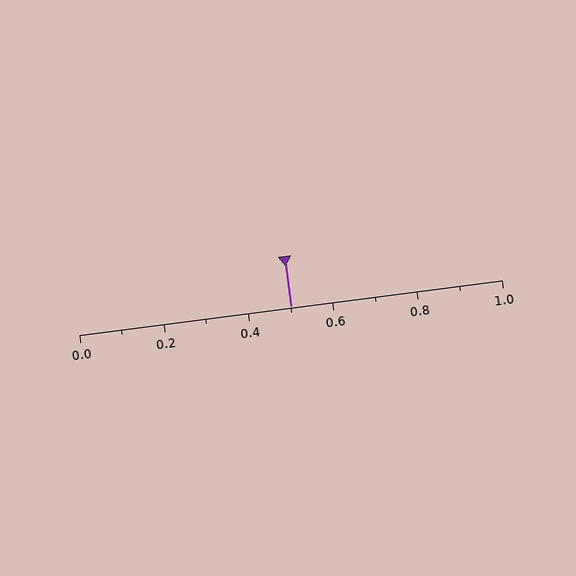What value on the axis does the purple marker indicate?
The marker indicates approximately 0.5.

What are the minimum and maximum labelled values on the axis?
The axis runs from 0.0 to 1.0.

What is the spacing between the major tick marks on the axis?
The major ticks are spaced 0.2 apart.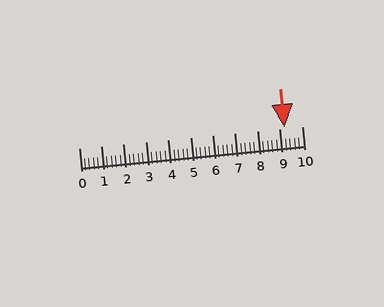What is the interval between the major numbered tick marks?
The major tick marks are spaced 1 units apart.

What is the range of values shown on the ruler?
The ruler shows values from 0 to 10.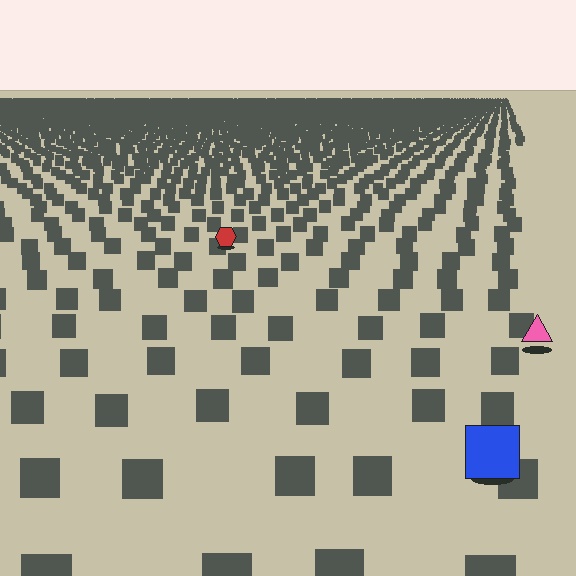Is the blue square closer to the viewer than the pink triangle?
Yes. The blue square is closer — you can tell from the texture gradient: the ground texture is coarser near it.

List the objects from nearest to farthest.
From nearest to farthest: the blue square, the pink triangle, the red hexagon.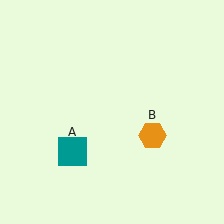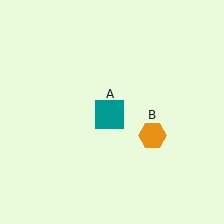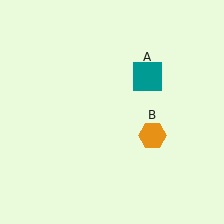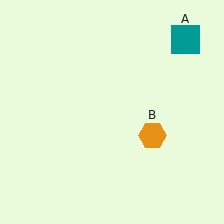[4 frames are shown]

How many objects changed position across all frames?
1 object changed position: teal square (object A).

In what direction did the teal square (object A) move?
The teal square (object A) moved up and to the right.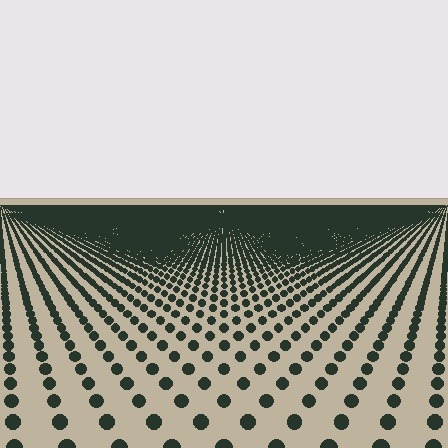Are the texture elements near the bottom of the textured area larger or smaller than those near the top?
Larger. Near the bottom, elements are closer to the viewer and appear at a bigger on-screen size.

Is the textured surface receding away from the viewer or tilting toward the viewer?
The surface is receding away from the viewer. Texture elements get smaller and denser toward the top.